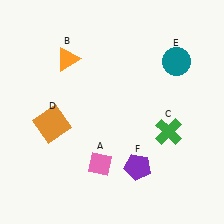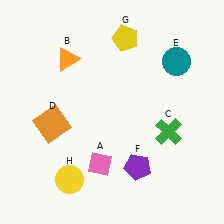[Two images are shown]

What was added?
A yellow pentagon (G), a yellow circle (H) were added in Image 2.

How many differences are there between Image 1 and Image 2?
There are 2 differences between the two images.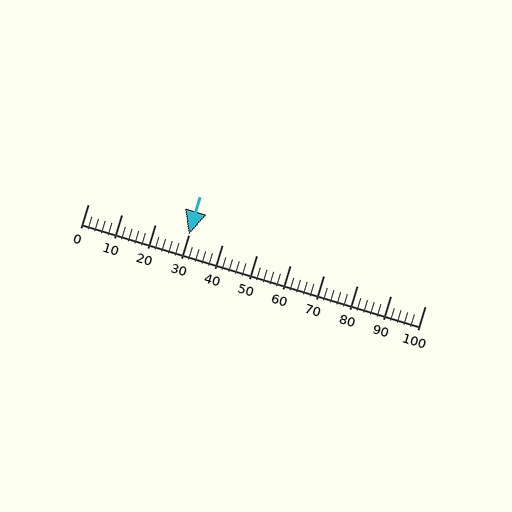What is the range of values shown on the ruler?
The ruler shows values from 0 to 100.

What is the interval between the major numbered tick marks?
The major tick marks are spaced 10 units apart.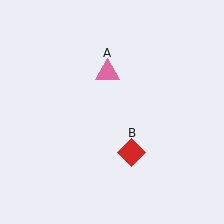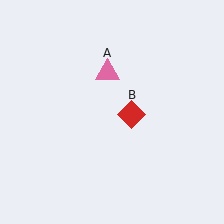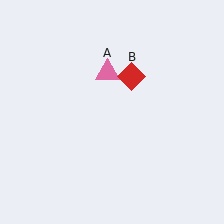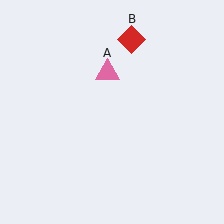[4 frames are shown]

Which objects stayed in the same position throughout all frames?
Pink triangle (object A) remained stationary.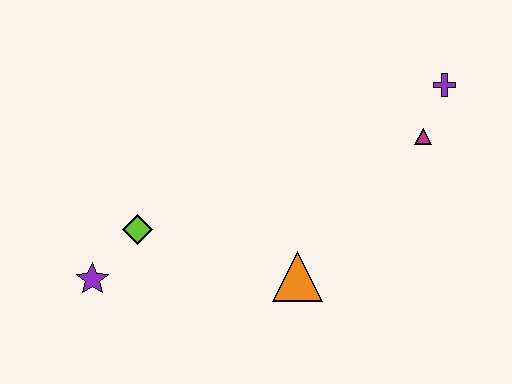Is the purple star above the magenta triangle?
No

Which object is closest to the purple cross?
The magenta triangle is closest to the purple cross.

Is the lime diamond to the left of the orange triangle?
Yes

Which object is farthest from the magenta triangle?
The purple star is farthest from the magenta triangle.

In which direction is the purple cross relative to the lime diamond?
The purple cross is to the right of the lime diamond.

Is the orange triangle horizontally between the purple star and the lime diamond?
No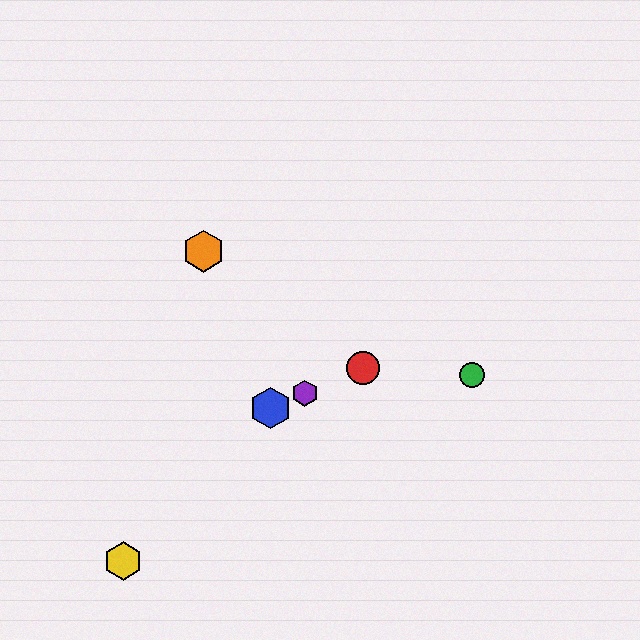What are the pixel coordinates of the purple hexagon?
The purple hexagon is at (305, 393).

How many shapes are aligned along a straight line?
3 shapes (the red circle, the blue hexagon, the purple hexagon) are aligned along a straight line.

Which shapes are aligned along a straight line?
The red circle, the blue hexagon, the purple hexagon are aligned along a straight line.